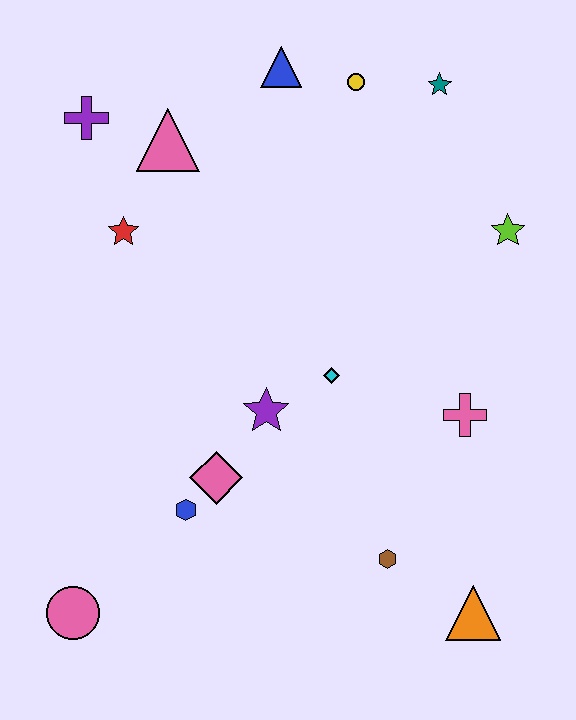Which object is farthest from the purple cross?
The orange triangle is farthest from the purple cross.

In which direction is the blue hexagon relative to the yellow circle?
The blue hexagon is below the yellow circle.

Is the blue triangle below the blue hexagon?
No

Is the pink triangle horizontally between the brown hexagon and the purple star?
No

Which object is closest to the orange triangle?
The brown hexagon is closest to the orange triangle.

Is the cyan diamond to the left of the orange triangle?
Yes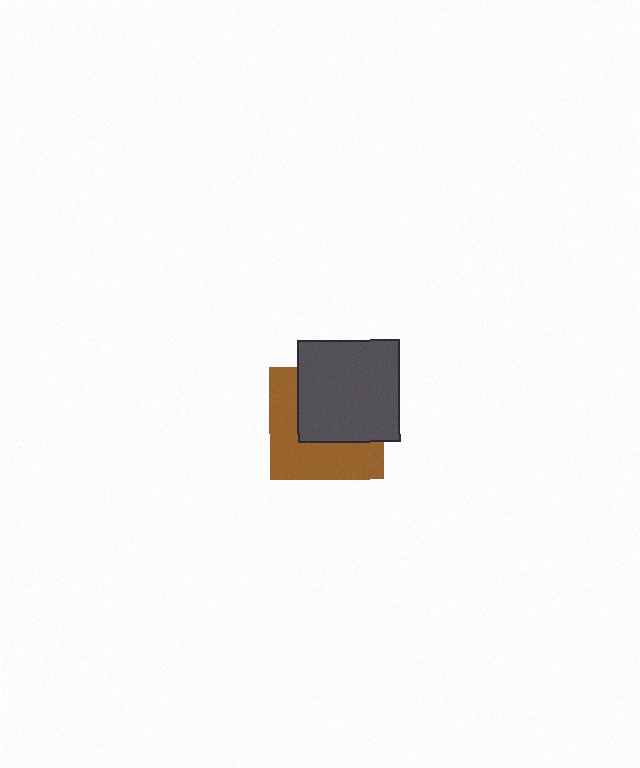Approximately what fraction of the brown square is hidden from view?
Roughly 51% of the brown square is hidden behind the dark gray square.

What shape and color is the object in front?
The object in front is a dark gray square.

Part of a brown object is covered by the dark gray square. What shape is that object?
It is a square.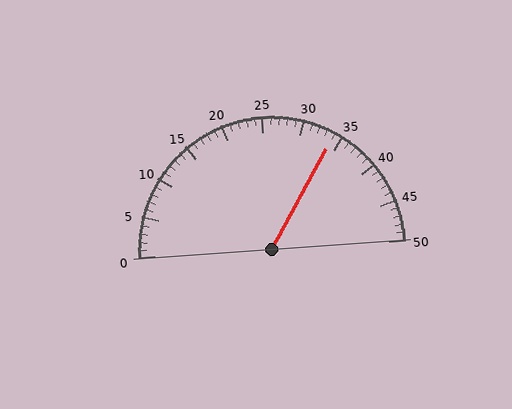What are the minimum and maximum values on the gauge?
The gauge ranges from 0 to 50.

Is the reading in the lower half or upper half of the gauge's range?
The reading is in the upper half of the range (0 to 50).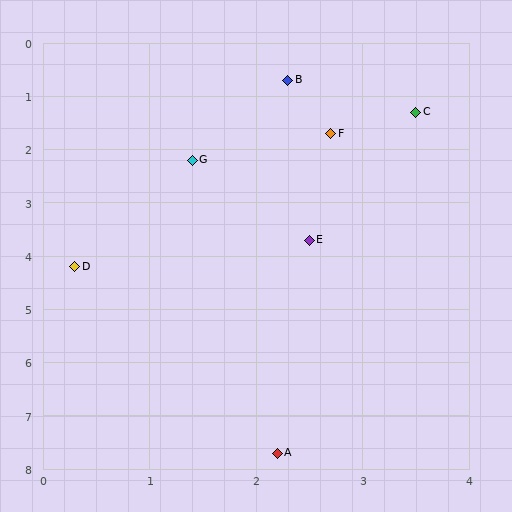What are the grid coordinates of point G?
Point G is at approximately (1.4, 2.2).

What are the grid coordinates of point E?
Point E is at approximately (2.5, 3.7).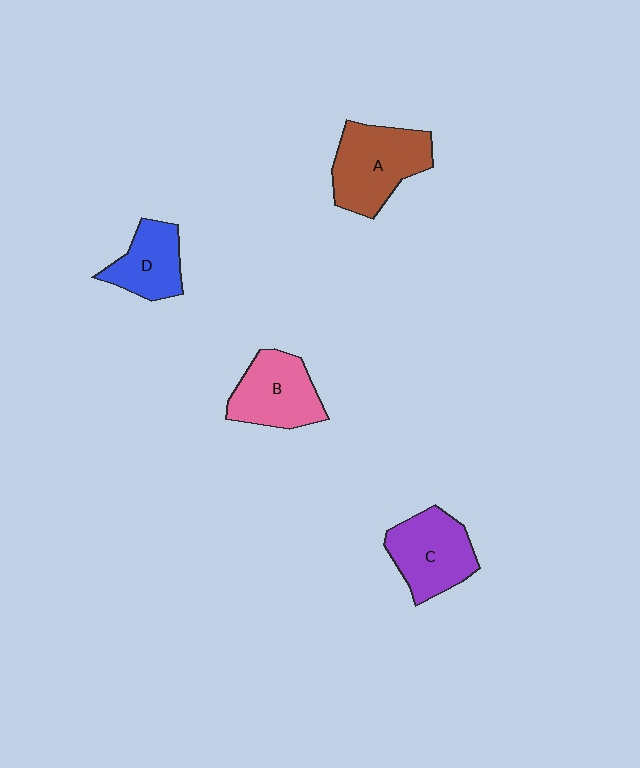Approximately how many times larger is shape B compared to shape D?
Approximately 1.3 times.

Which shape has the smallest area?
Shape D (blue).